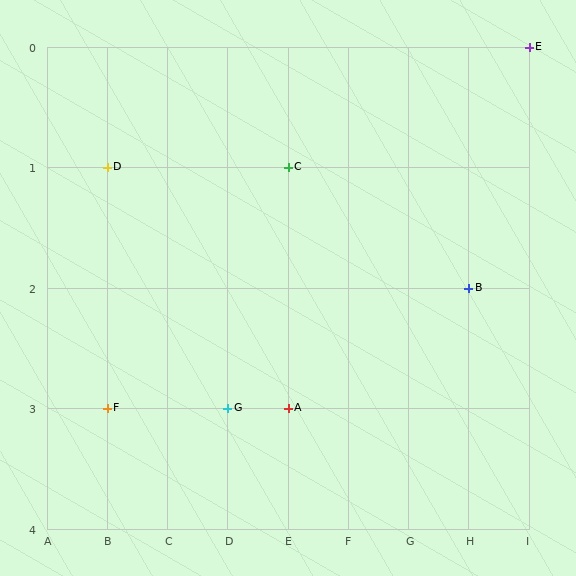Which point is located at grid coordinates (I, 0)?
Point E is at (I, 0).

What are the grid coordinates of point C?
Point C is at grid coordinates (E, 1).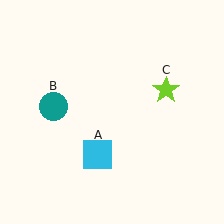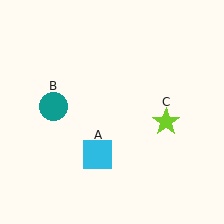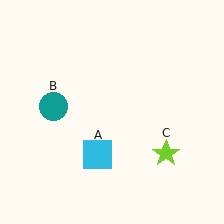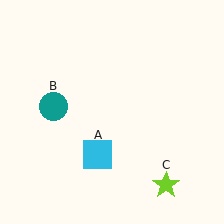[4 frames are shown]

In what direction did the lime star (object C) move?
The lime star (object C) moved down.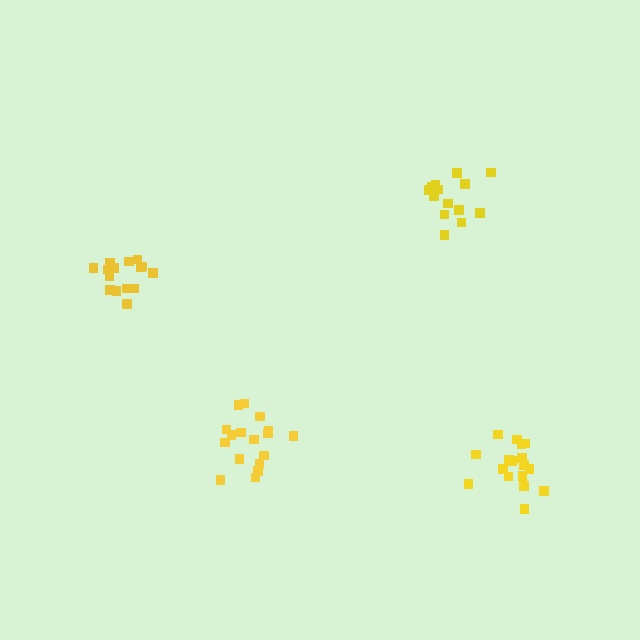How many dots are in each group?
Group 1: 17 dots, Group 2: 17 dots, Group 3: 15 dots, Group 4: 15 dots (64 total).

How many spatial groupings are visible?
There are 4 spatial groupings.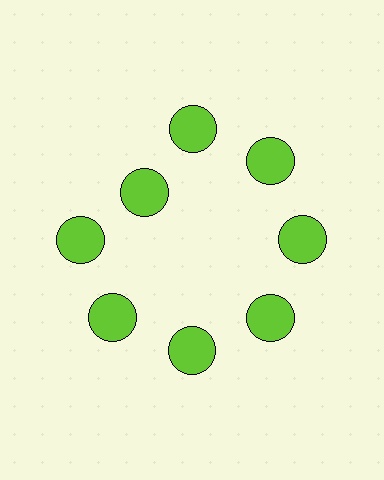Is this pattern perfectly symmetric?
No. The 8 lime circles are arranged in a ring, but one element near the 10 o'clock position is pulled inward toward the center, breaking the 8-fold rotational symmetry.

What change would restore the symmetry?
The symmetry would be restored by moving it outward, back onto the ring so that all 8 circles sit at equal angles and equal distance from the center.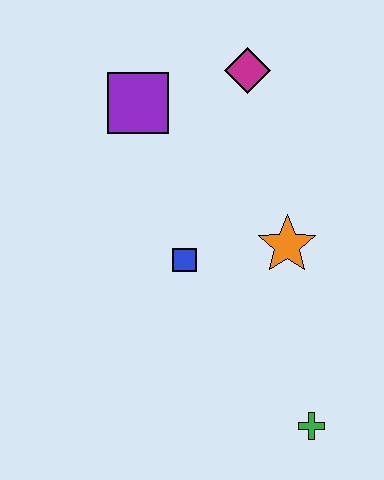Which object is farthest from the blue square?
The green cross is farthest from the blue square.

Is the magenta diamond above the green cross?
Yes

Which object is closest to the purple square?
The magenta diamond is closest to the purple square.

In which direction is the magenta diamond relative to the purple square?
The magenta diamond is to the right of the purple square.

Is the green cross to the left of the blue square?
No